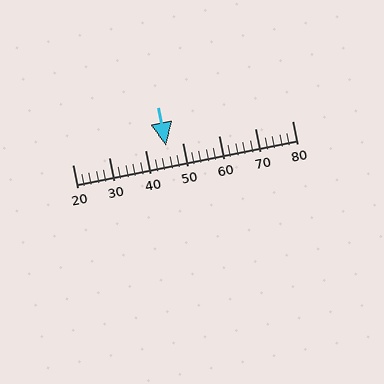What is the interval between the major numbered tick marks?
The major tick marks are spaced 10 units apart.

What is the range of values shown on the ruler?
The ruler shows values from 20 to 80.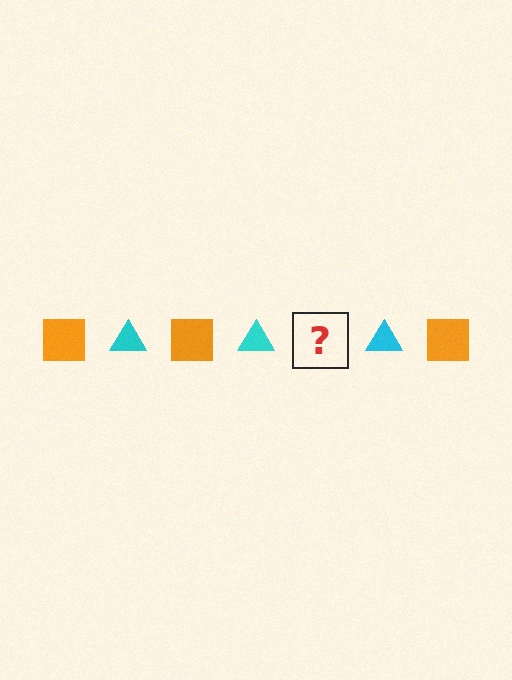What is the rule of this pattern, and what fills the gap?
The rule is that the pattern alternates between orange square and cyan triangle. The gap should be filled with an orange square.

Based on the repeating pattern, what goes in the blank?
The blank should be an orange square.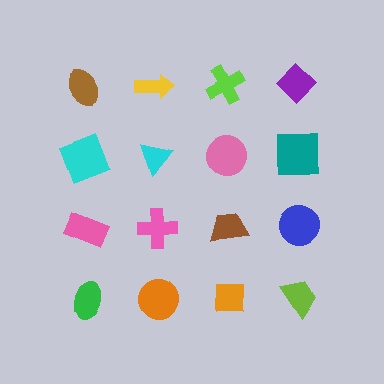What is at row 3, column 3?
A brown trapezoid.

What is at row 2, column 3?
A pink circle.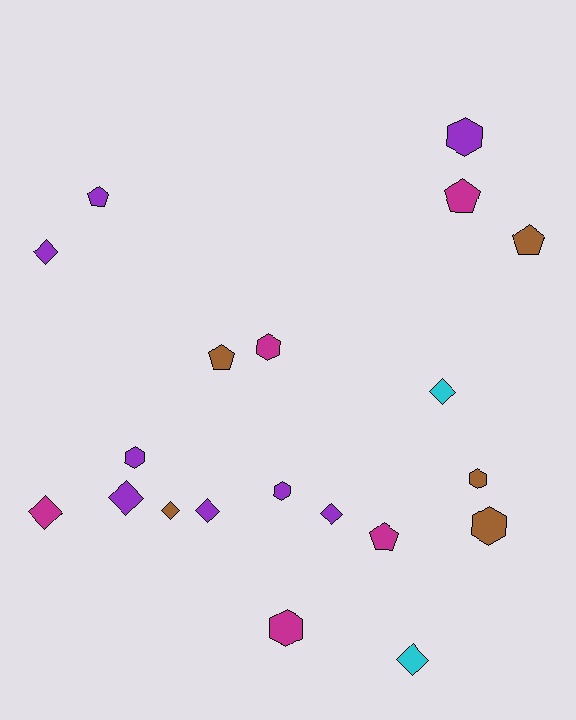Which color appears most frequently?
Purple, with 8 objects.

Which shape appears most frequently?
Diamond, with 8 objects.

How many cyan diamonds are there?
There are 2 cyan diamonds.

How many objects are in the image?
There are 20 objects.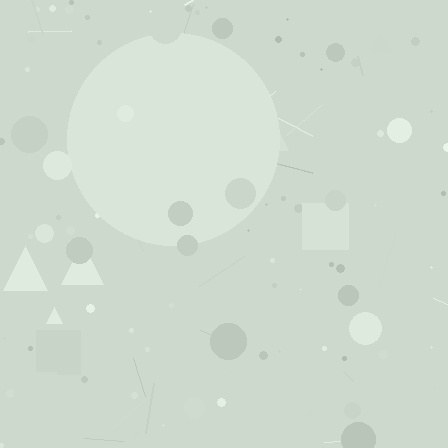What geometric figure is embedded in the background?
A circle is embedded in the background.